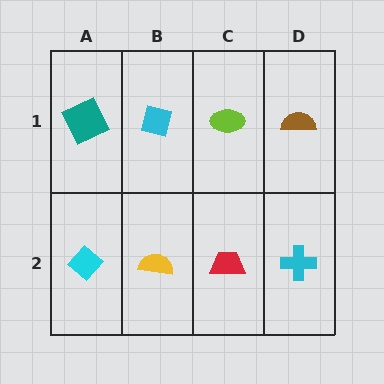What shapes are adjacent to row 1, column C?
A red trapezoid (row 2, column C), a cyan square (row 1, column B), a brown semicircle (row 1, column D).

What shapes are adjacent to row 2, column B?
A cyan square (row 1, column B), a cyan diamond (row 2, column A), a red trapezoid (row 2, column C).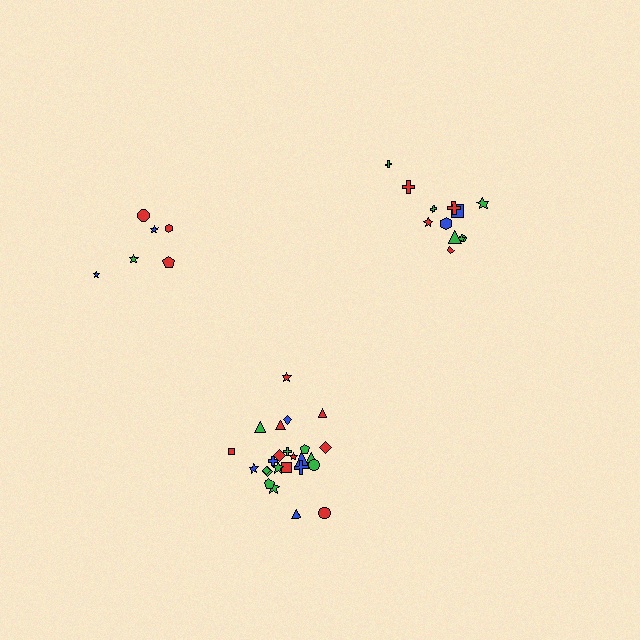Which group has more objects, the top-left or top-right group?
The top-right group.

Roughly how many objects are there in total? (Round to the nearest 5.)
Roughly 45 objects in total.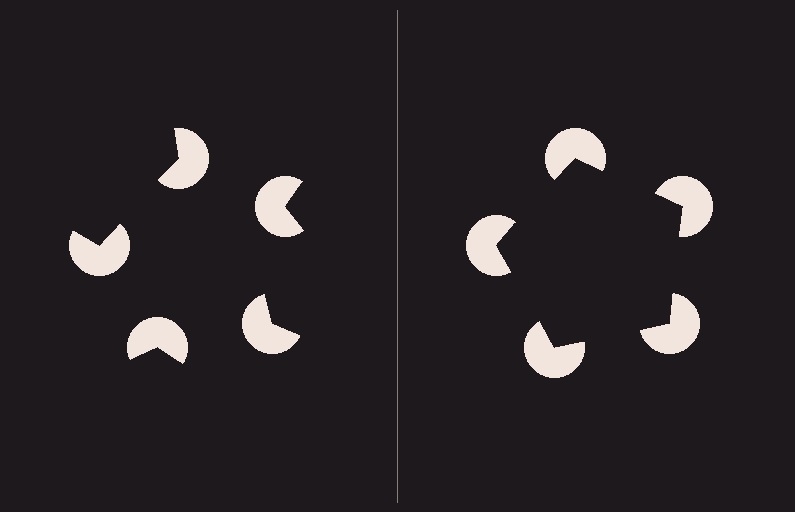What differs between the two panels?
The pac-man discs are positioned identically on both sides; only the wedge orientations differ. On the right they align to a pentagon; on the left they are misaligned.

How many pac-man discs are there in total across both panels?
10 — 5 on each side.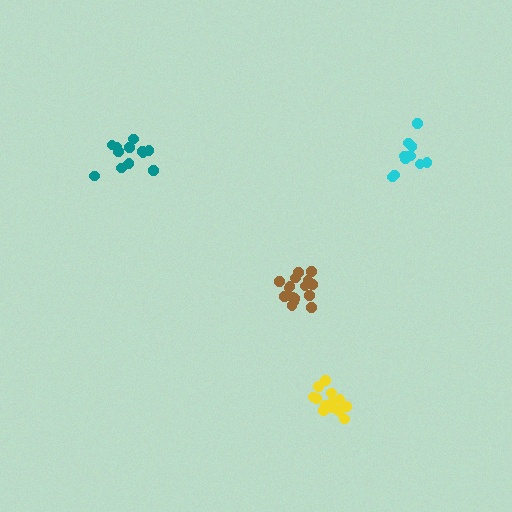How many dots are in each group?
Group 1: 13 dots, Group 2: 17 dots, Group 3: 16 dots, Group 4: 11 dots (57 total).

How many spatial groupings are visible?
There are 4 spatial groupings.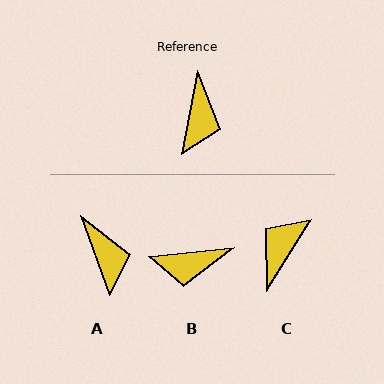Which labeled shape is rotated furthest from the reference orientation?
C, about 159 degrees away.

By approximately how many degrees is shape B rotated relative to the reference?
Approximately 74 degrees clockwise.